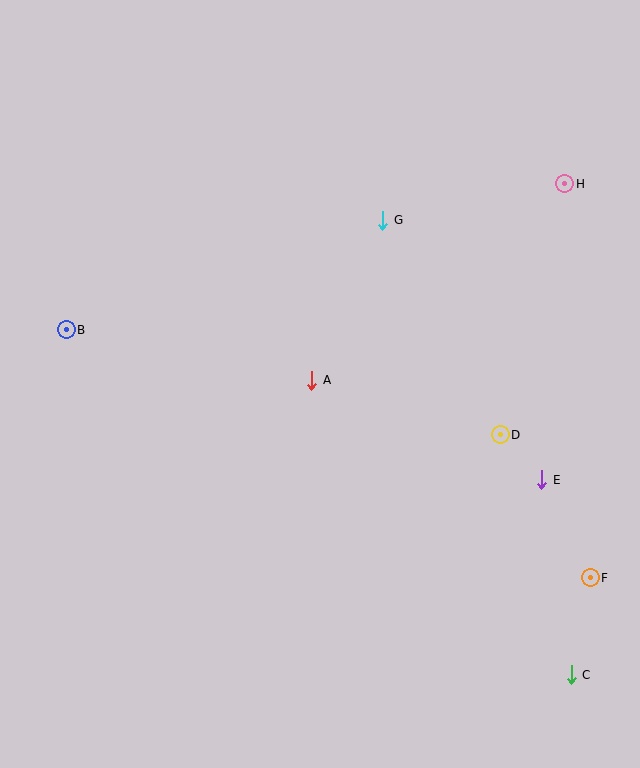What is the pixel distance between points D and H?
The distance between D and H is 259 pixels.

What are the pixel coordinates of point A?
Point A is at (312, 380).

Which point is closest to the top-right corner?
Point H is closest to the top-right corner.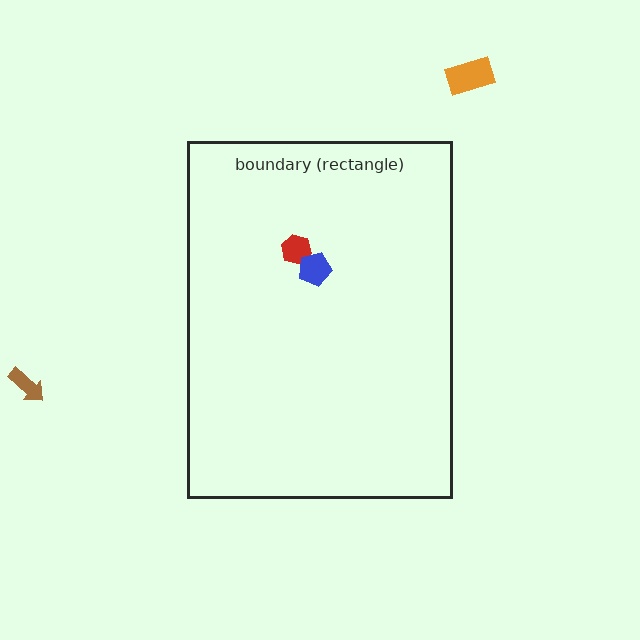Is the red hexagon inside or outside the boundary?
Inside.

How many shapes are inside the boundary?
2 inside, 2 outside.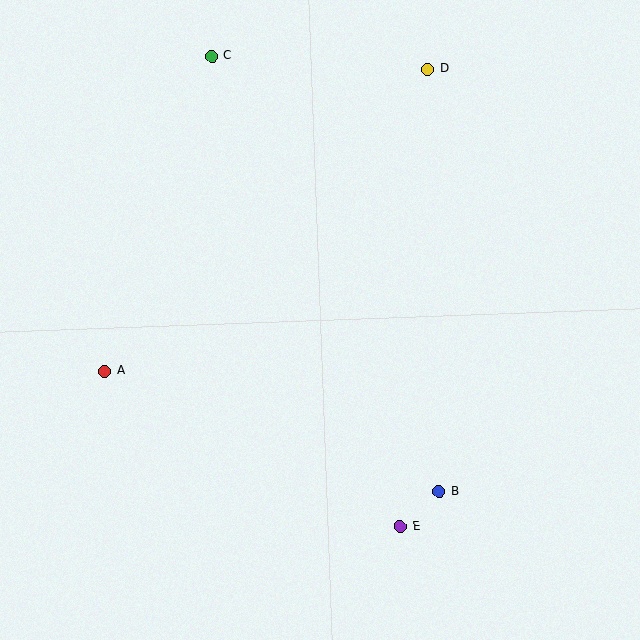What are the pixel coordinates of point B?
Point B is at (439, 492).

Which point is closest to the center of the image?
Point B at (439, 492) is closest to the center.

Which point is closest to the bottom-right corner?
Point B is closest to the bottom-right corner.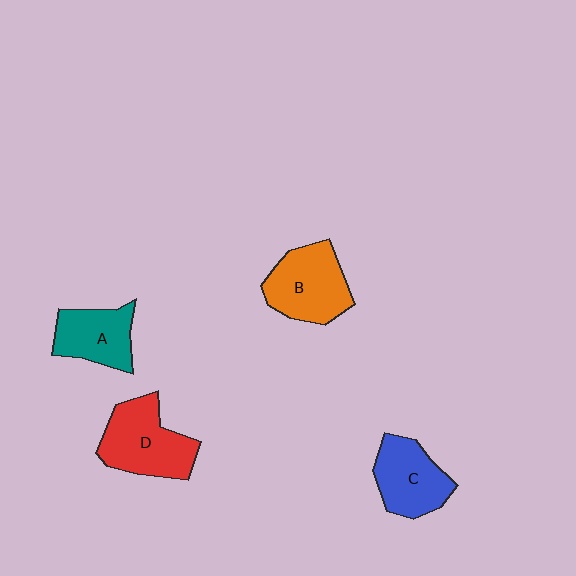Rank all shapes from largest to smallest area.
From largest to smallest: D (red), B (orange), C (blue), A (teal).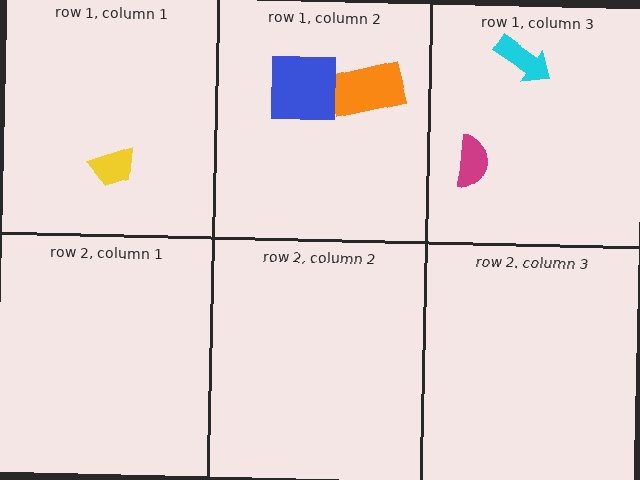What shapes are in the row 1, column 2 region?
The orange rectangle, the blue square.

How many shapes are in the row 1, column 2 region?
2.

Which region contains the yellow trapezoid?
The row 1, column 1 region.